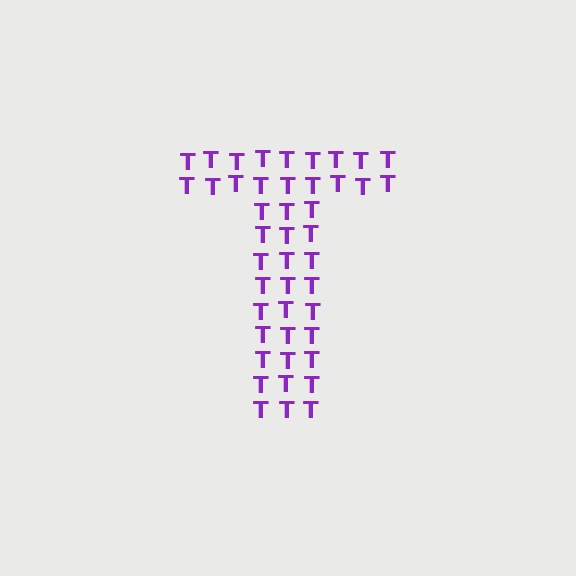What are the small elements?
The small elements are letter T's.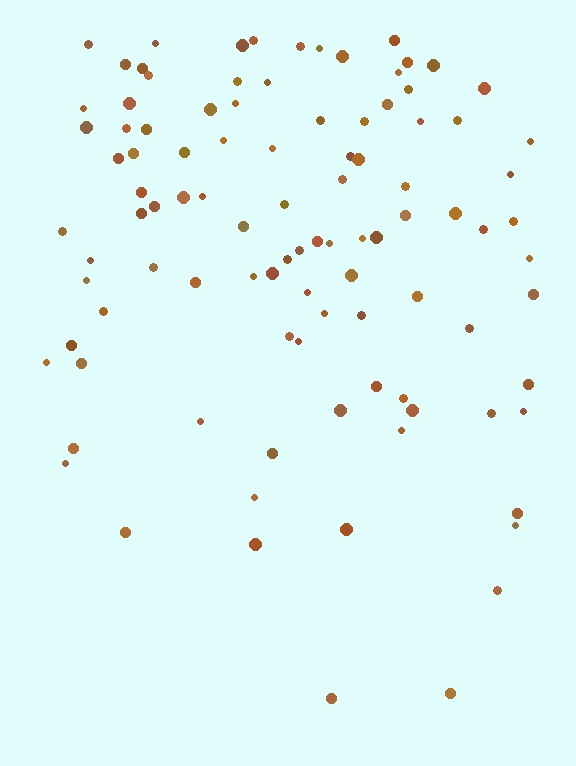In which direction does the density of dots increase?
From bottom to top, with the top side densest.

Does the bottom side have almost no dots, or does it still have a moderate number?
Still a moderate number, just noticeably fewer than the top.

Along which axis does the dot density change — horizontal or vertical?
Vertical.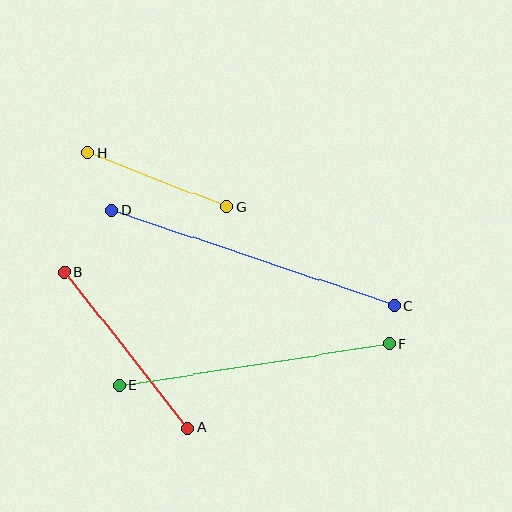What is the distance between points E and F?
The distance is approximately 273 pixels.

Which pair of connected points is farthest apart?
Points C and D are farthest apart.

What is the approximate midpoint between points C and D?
The midpoint is at approximately (253, 258) pixels.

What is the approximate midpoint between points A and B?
The midpoint is at approximately (126, 350) pixels.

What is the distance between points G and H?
The distance is approximately 149 pixels.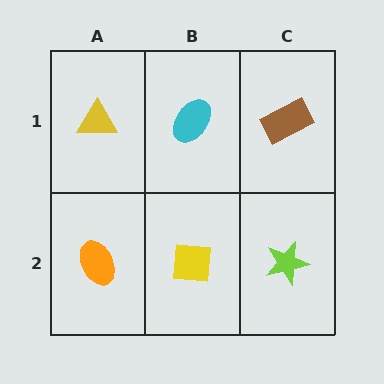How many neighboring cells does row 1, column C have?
2.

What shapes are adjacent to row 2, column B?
A cyan ellipse (row 1, column B), an orange ellipse (row 2, column A), a lime star (row 2, column C).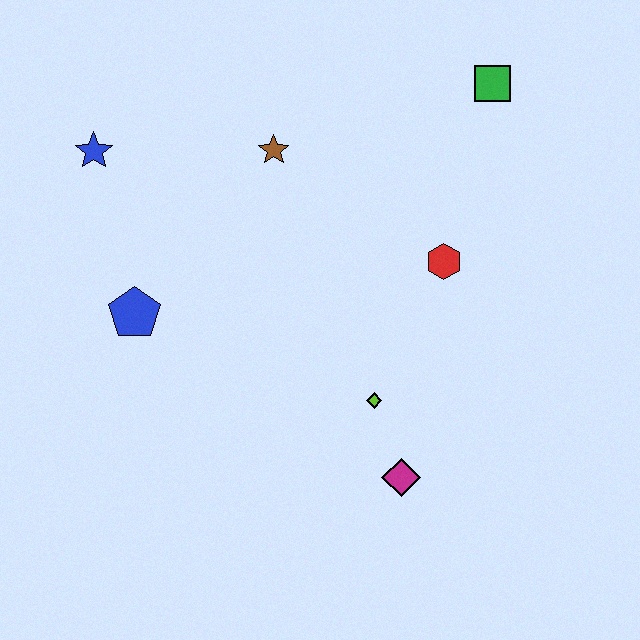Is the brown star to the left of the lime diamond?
Yes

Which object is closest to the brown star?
The blue star is closest to the brown star.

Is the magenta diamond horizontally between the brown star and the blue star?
No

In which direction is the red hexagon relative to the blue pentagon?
The red hexagon is to the right of the blue pentagon.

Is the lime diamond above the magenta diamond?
Yes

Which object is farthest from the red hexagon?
The blue star is farthest from the red hexagon.